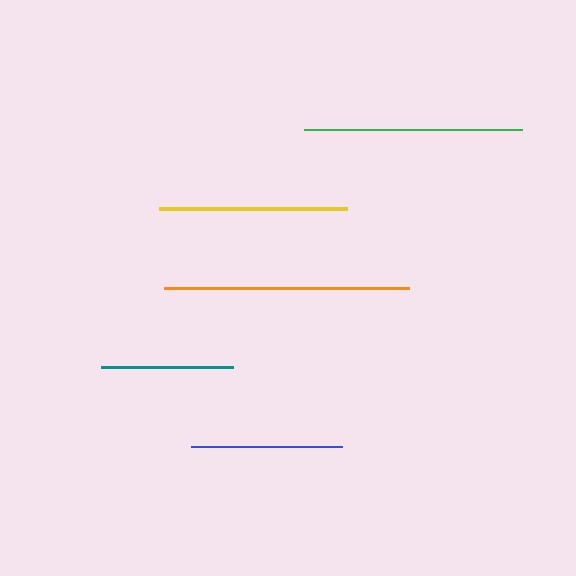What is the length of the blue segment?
The blue segment is approximately 151 pixels long.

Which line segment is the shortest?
The teal line is the shortest at approximately 131 pixels.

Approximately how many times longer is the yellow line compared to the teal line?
The yellow line is approximately 1.4 times the length of the teal line.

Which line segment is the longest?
The orange line is the longest at approximately 246 pixels.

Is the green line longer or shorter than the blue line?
The green line is longer than the blue line.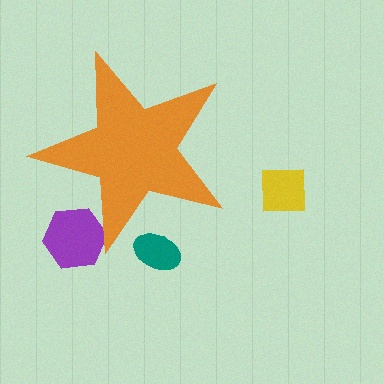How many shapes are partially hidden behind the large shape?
2 shapes are partially hidden.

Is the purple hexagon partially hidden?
Yes, the purple hexagon is partially hidden behind the orange star.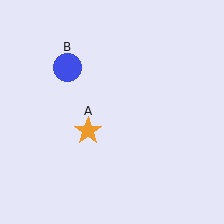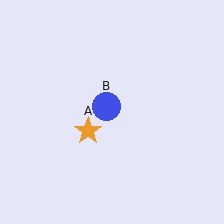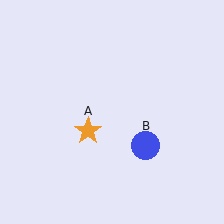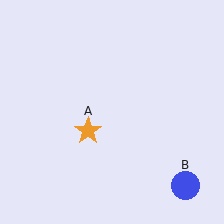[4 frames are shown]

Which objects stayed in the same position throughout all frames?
Orange star (object A) remained stationary.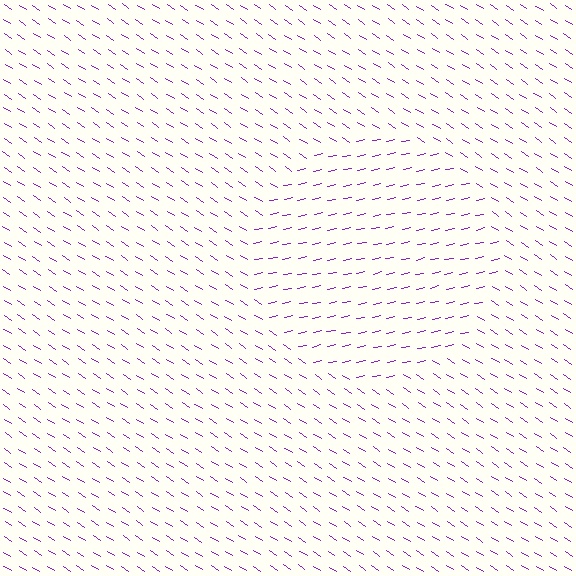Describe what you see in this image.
The image is filled with small purple line segments. A circle region in the image has lines oriented differently from the surrounding lines, creating a visible texture boundary.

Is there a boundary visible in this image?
Yes, there is a texture boundary formed by a change in line orientation.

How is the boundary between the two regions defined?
The boundary is defined purely by a change in line orientation (approximately 45 degrees difference). All lines are the same color and thickness.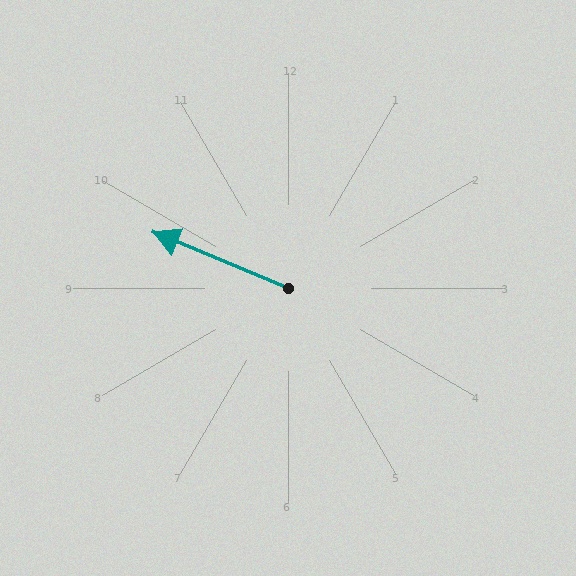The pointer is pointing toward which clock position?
Roughly 10 o'clock.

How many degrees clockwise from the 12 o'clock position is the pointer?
Approximately 293 degrees.